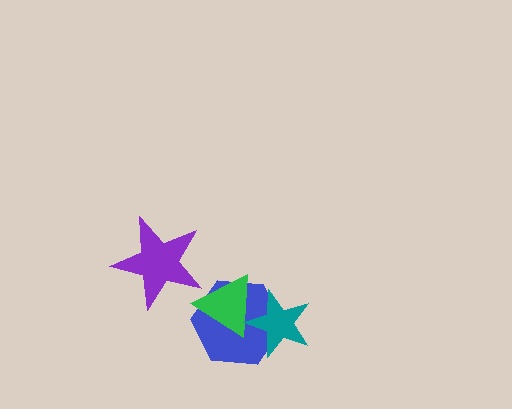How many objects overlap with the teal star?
2 objects overlap with the teal star.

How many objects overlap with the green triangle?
2 objects overlap with the green triangle.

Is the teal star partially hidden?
No, no other shape covers it.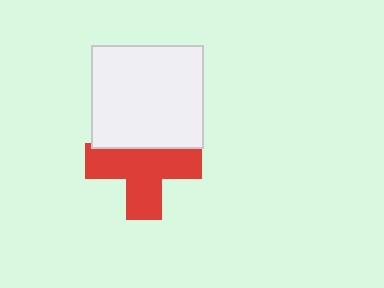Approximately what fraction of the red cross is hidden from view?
Roughly 30% of the red cross is hidden behind the white rectangle.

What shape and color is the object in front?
The object in front is a white rectangle.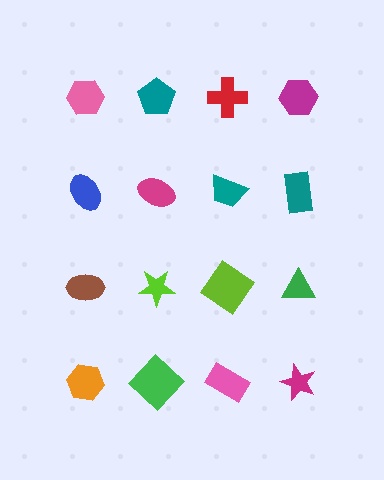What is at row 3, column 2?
A lime star.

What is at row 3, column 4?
A green triangle.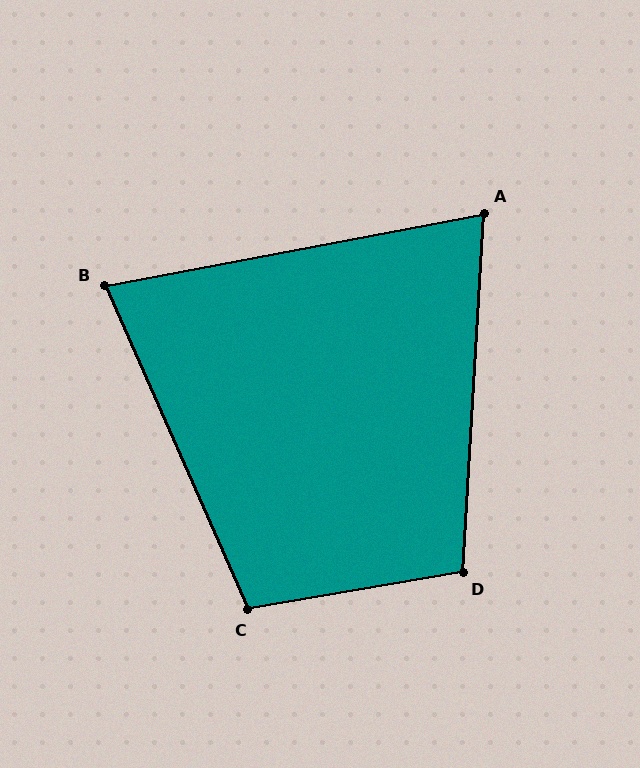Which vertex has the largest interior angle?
C, at approximately 104 degrees.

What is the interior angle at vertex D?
Approximately 103 degrees (obtuse).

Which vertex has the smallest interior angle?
A, at approximately 76 degrees.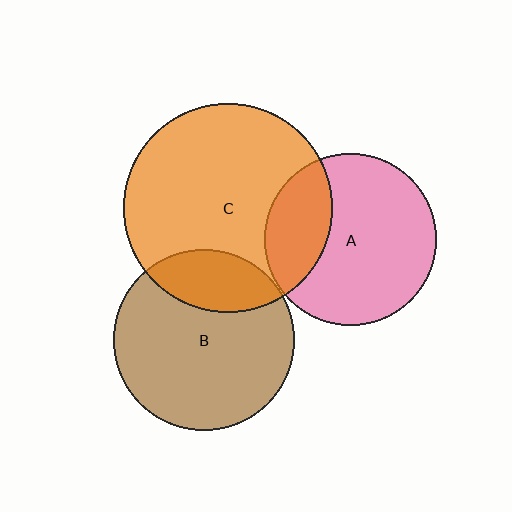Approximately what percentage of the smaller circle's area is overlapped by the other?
Approximately 25%.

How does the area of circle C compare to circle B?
Approximately 1.3 times.